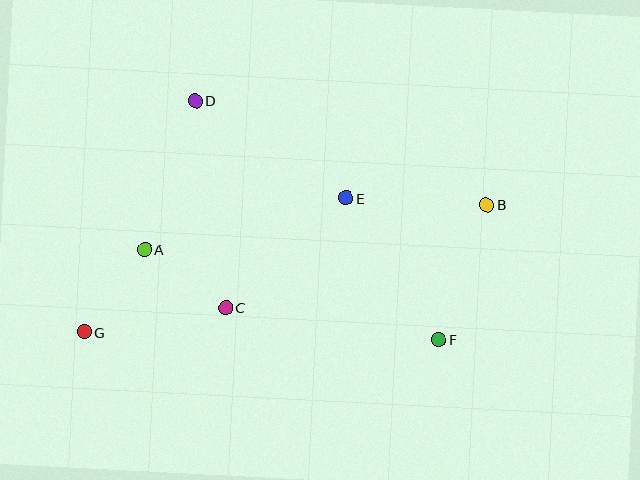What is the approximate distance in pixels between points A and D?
The distance between A and D is approximately 157 pixels.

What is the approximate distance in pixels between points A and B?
The distance between A and B is approximately 345 pixels.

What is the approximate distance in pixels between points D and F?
The distance between D and F is approximately 341 pixels.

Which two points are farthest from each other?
Points B and G are farthest from each other.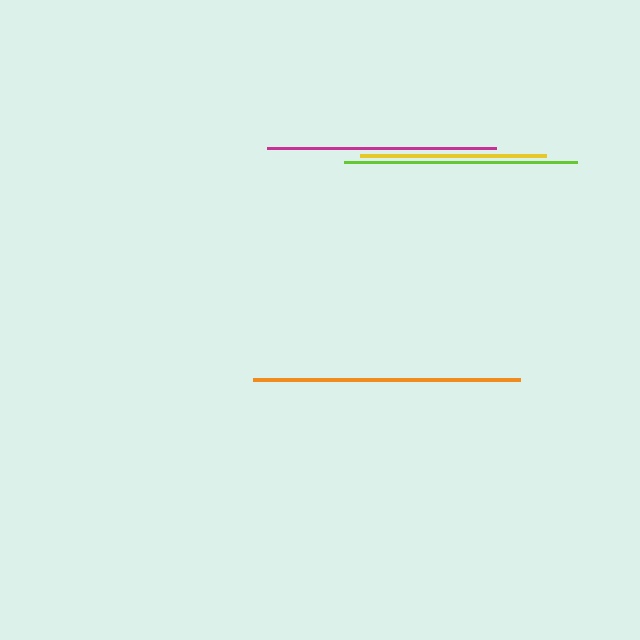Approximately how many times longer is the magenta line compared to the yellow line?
The magenta line is approximately 1.2 times the length of the yellow line.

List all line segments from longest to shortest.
From longest to shortest: orange, lime, magenta, yellow.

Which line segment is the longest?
The orange line is the longest at approximately 267 pixels.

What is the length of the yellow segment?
The yellow segment is approximately 186 pixels long.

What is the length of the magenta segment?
The magenta segment is approximately 229 pixels long.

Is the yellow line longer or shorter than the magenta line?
The magenta line is longer than the yellow line.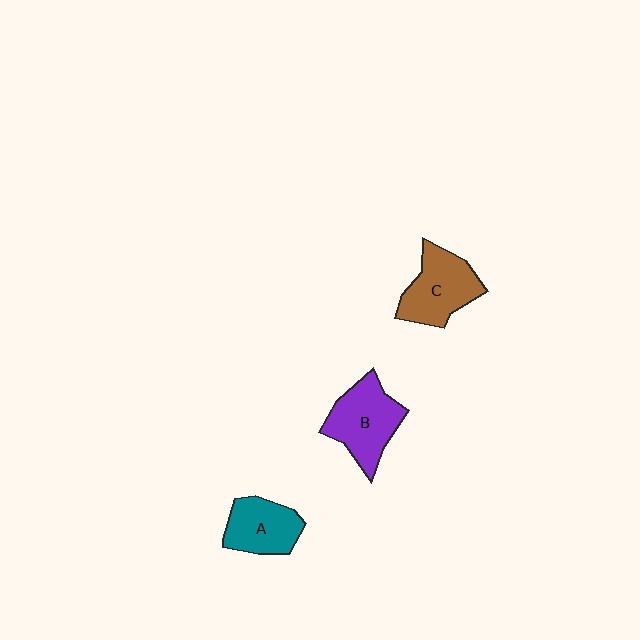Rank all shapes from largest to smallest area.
From largest to smallest: B (purple), C (brown), A (teal).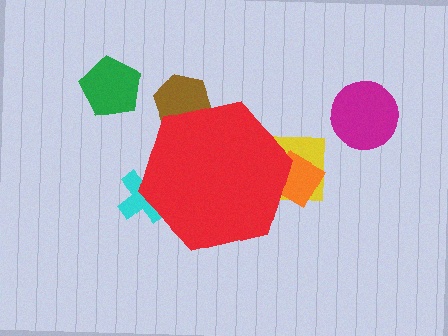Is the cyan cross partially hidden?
Yes, the cyan cross is partially hidden behind the red hexagon.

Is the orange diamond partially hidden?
Yes, the orange diamond is partially hidden behind the red hexagon.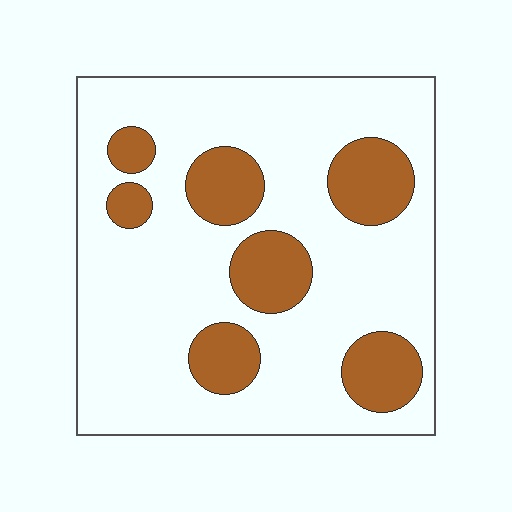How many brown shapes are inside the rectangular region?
7.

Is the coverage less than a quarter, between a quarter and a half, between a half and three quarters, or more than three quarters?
Less than a quarter.